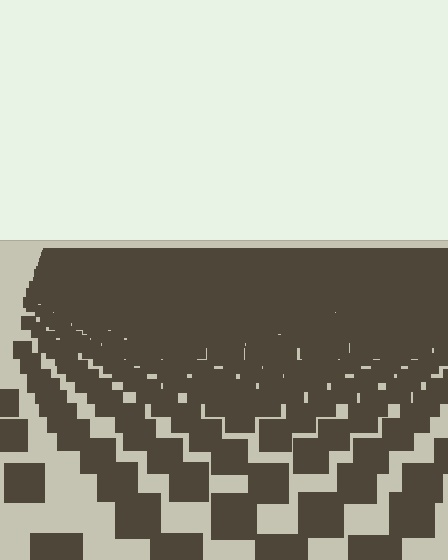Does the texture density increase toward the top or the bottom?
Density increases toward the top.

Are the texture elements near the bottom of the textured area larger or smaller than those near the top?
Larger. Near the bottom, elements are closer to the viewer and appear at a bigger on-screen size.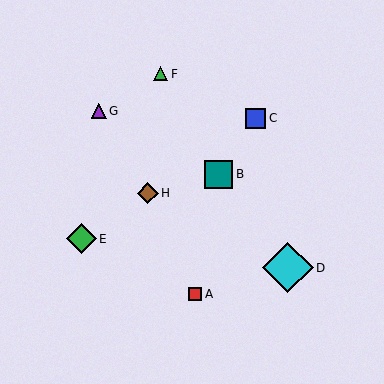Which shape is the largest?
The cyan diamond (labeled D) is the largest.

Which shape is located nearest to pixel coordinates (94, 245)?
The green diamond (labeled E) at (81, 239) is nearest to that location.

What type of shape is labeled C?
Shape C is a blue square.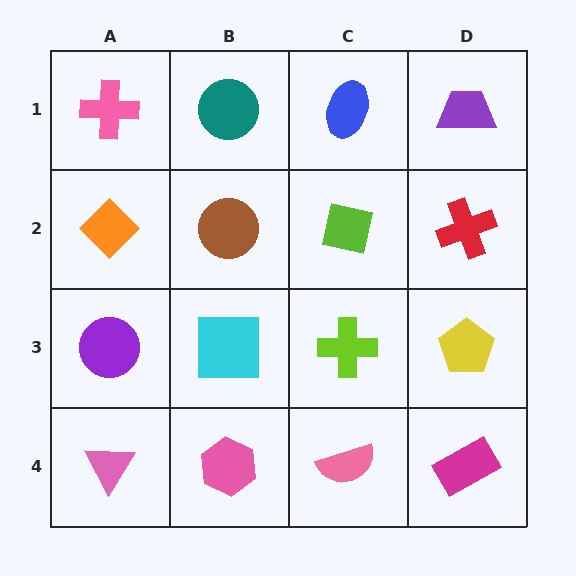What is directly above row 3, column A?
An orange diamond.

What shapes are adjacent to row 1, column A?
An orange diamond (row 2, column A), a teal circle (row 1, column B).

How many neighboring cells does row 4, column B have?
3.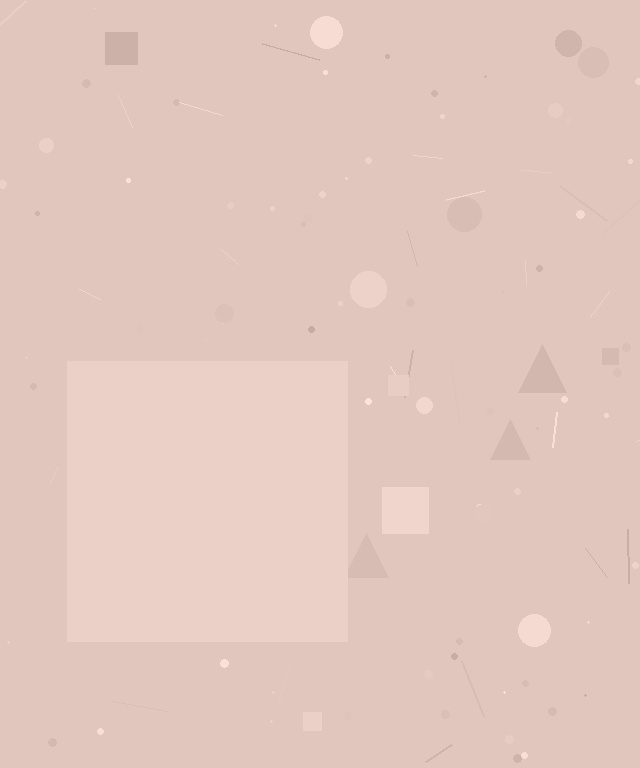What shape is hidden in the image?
A square is hidden in the image.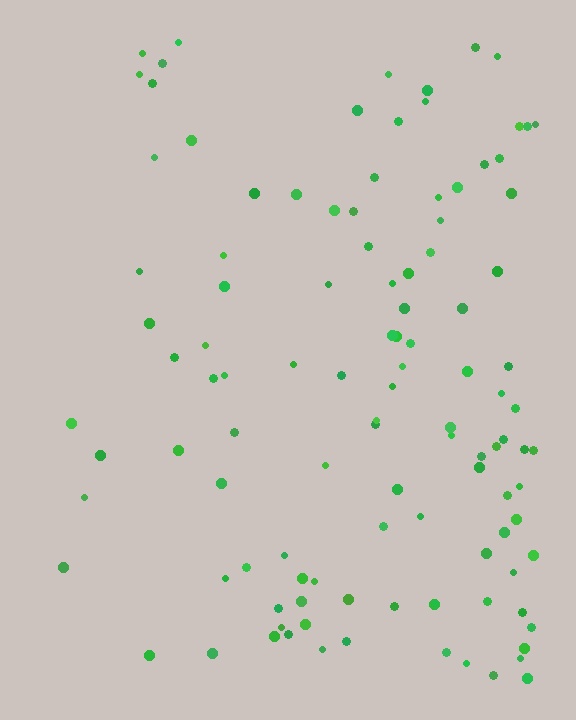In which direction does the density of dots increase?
From left to right, with the right side densest.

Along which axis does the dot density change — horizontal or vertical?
Horizontal.